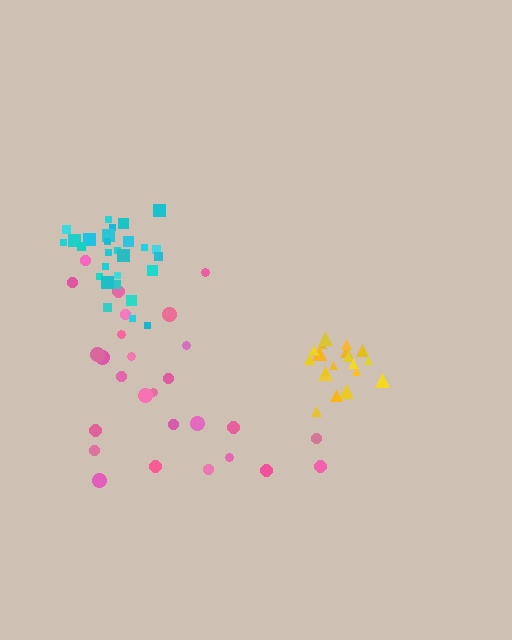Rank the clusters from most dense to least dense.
yellow, cyan, pink.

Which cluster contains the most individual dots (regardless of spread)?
Cyan (29).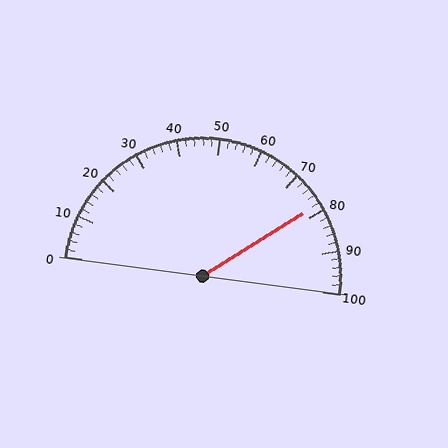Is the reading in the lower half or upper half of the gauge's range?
The reading is in the upper half of the range (0 to 100).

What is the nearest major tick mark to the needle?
The nearest major tick mark is 80.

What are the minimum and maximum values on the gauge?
The gauge ranges from 0 to 100.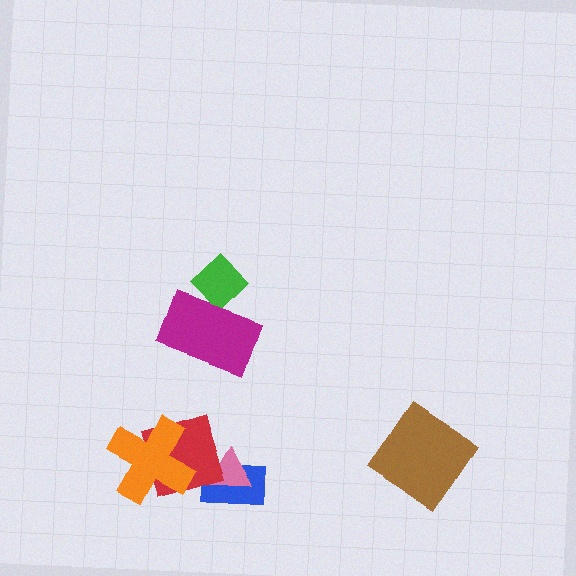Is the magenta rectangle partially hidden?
No, no other shape covers it.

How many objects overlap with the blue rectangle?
2 objects overlap with the blue rectangle.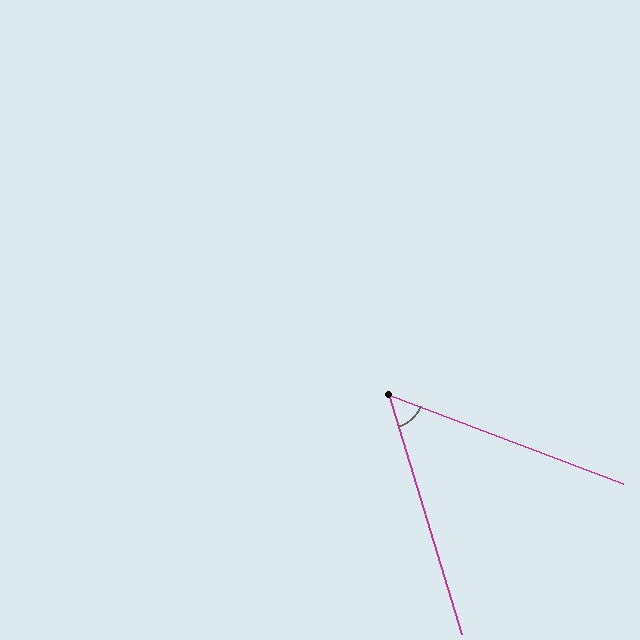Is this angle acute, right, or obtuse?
It is acute.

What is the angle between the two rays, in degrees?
Approximately 52 degrees.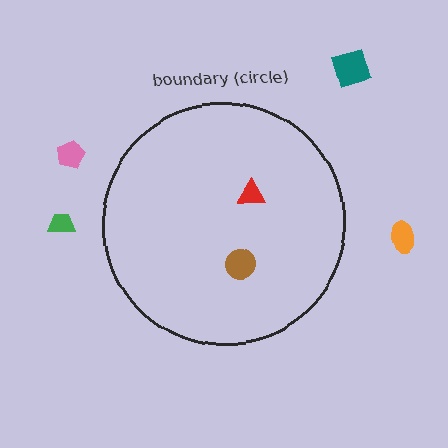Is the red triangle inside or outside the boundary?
Inside.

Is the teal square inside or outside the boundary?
Outside.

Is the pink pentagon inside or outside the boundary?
Outside.